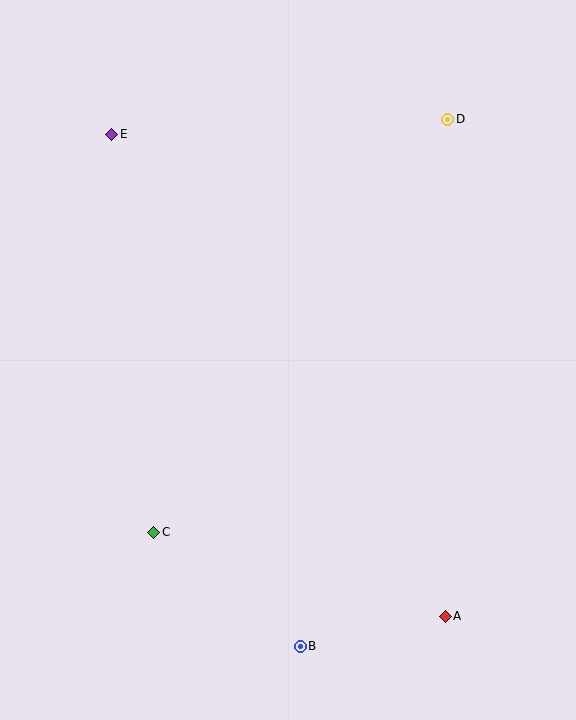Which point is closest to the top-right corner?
Point D is closest to the top-right corner.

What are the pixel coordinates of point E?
Point E is at (112, 134).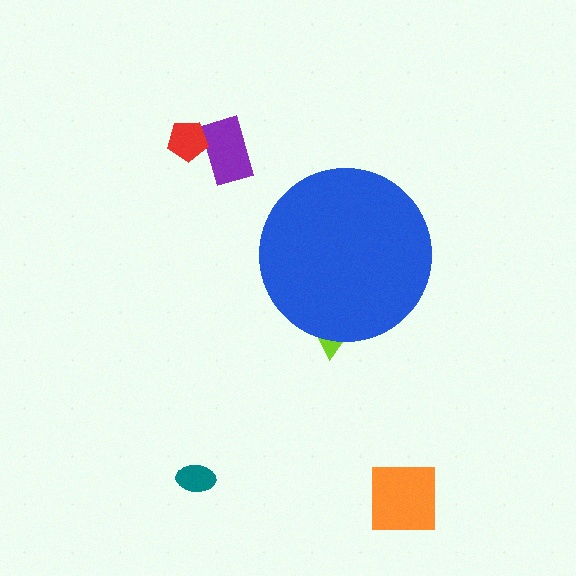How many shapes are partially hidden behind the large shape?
1 shape is partially hidden.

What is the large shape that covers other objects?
A blue circle.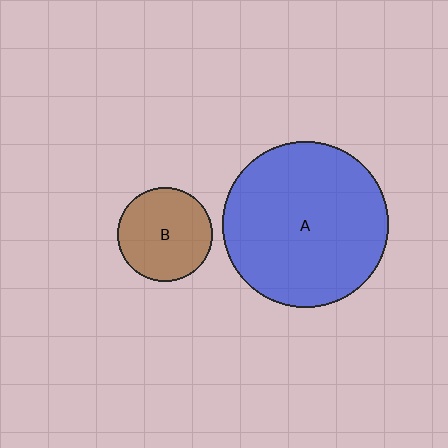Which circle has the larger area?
Circle A (blue).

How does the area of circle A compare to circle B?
Approximately 3.1 times.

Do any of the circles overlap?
No, none of the circles overlap.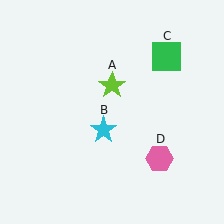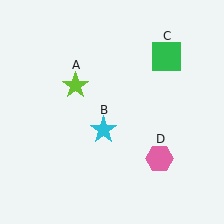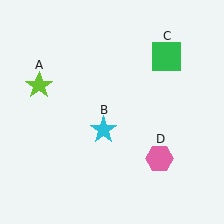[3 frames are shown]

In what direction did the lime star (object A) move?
The lime star (object A) moved left.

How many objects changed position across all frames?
1 object changed position: lime star (object A).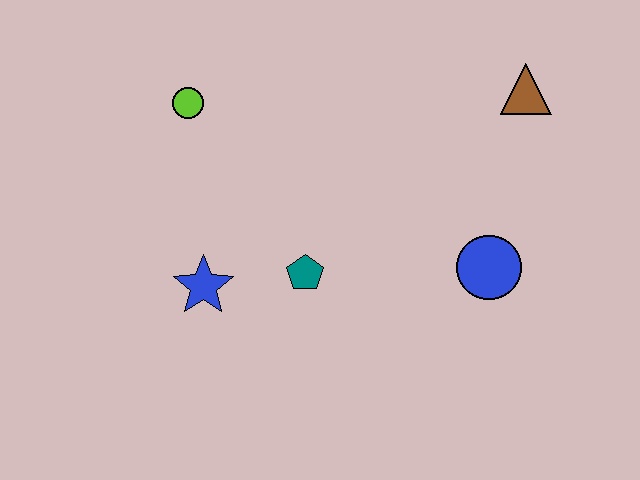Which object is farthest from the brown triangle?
The blue star is farthest from the brown triangle.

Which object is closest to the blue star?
The teal pentagon is closest to the blue star.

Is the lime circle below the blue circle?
No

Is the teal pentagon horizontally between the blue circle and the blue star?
Yes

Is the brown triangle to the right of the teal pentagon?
Yes